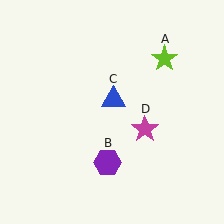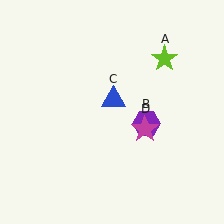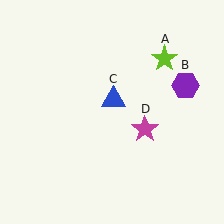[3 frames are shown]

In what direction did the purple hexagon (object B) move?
The purple hexagon (object B) moved up and to the right.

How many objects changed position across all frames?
1 object changed position: purple hexagon (object B).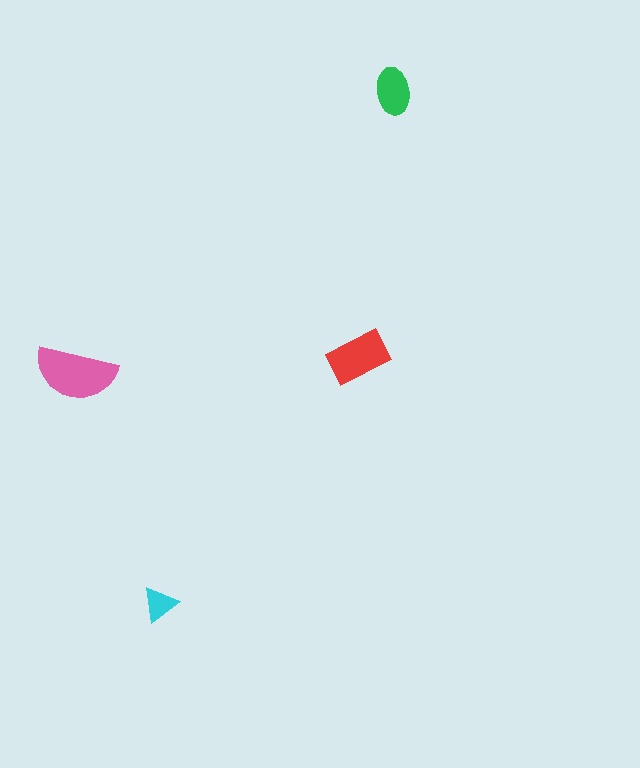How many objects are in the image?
There are 4 objects in the image.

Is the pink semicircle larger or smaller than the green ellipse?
Larger.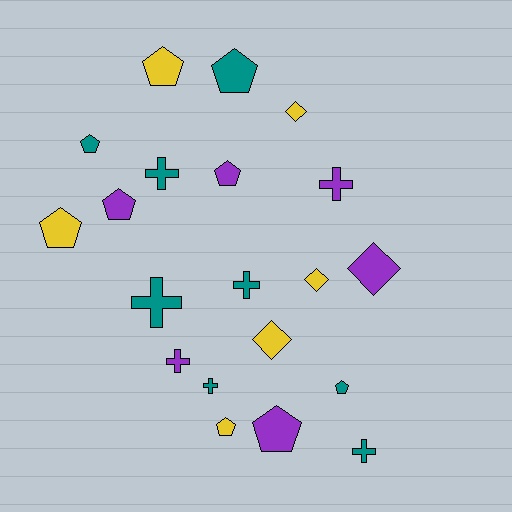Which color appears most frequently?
Teal, with 8 objects.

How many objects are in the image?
There are 20 objects.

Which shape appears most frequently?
Pentagon, with 9 objects.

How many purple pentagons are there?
There are 3 purple pentagons.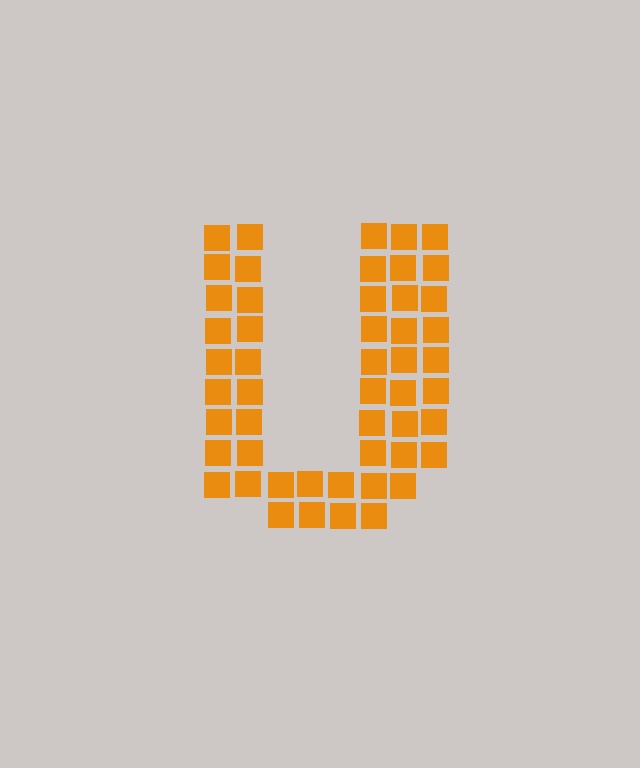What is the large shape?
The large shape is the letter U.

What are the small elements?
The small elements are squares.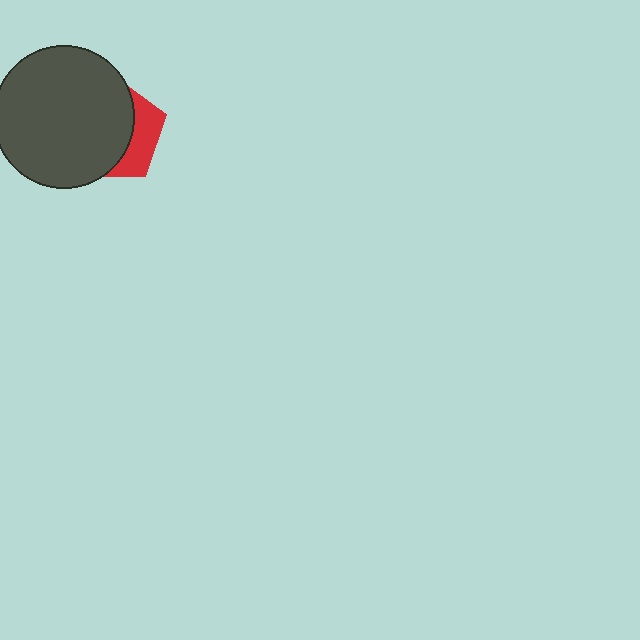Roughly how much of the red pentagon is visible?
A small part of it is visible (roughly 31%).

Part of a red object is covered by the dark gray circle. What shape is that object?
It is a pentagon.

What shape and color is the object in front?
The object in front is a dark gray circle.